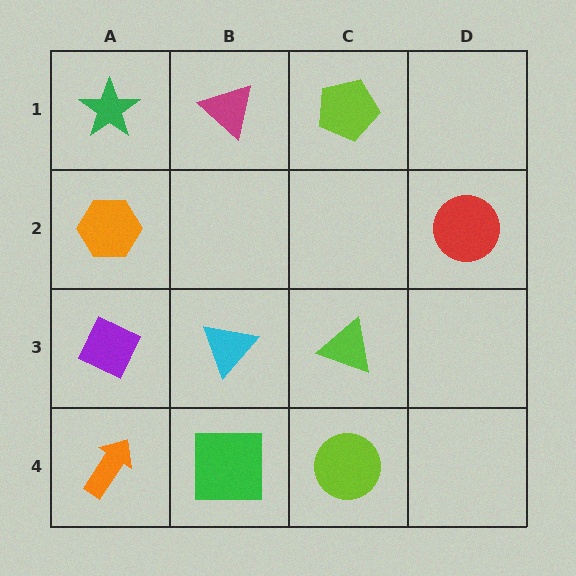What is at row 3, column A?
A purple diamond.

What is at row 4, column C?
A lime circle.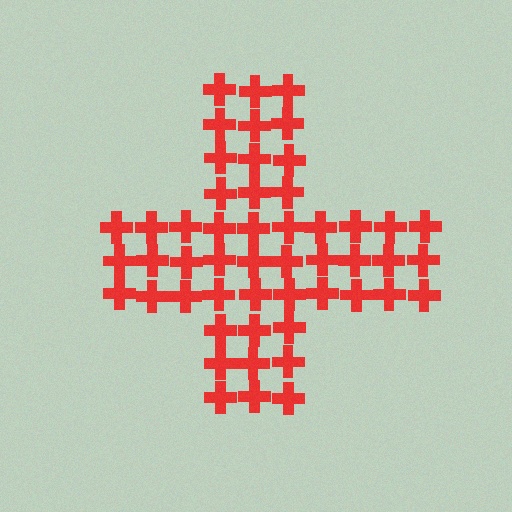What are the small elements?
The small elements are crosses.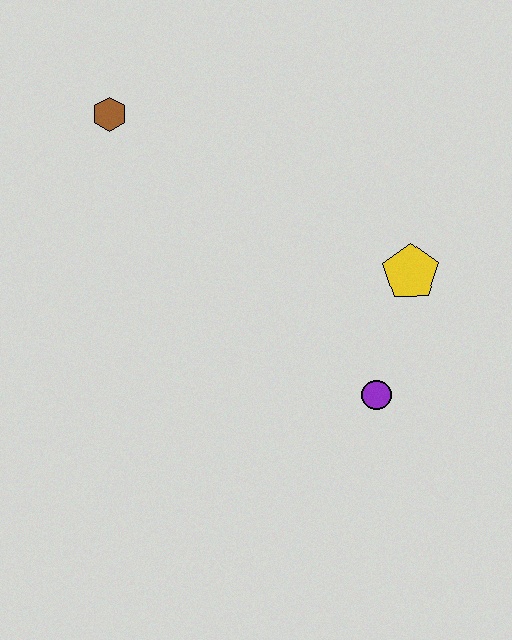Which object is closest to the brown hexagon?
The yellow pentagon is closest to the brown hexagon.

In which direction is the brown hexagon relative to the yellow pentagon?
The brown hexagon is to the left of the yellow pentagon.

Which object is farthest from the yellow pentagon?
The brown hexagon is farthest from the yellow pentagon.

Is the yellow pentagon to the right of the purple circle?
Yes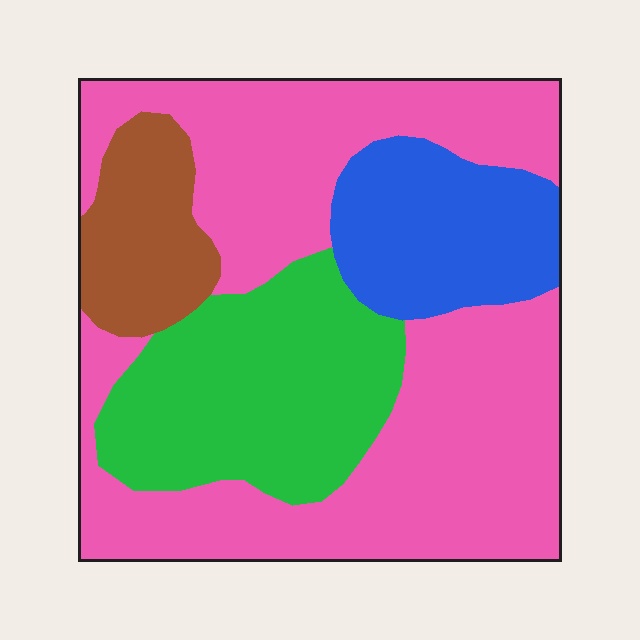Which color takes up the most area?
Pink, at roughly 55%.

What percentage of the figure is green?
Green takes up less than a quarter of the figure.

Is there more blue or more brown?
Blue.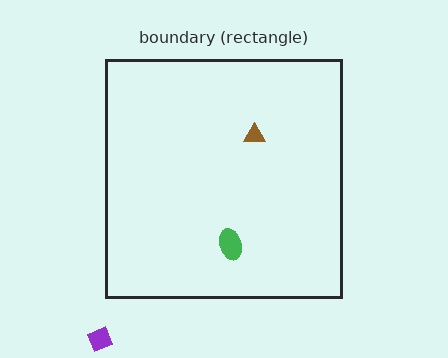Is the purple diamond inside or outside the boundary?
Outside.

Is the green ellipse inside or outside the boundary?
Inside.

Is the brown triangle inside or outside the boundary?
Inside.